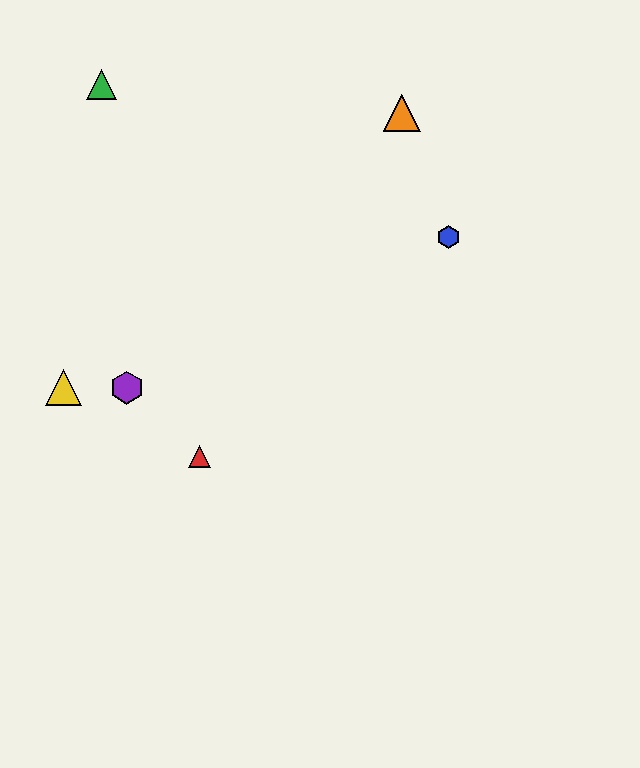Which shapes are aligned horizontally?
The yellow triangle, the purple hexagon are aligned horizontally.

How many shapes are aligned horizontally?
2 shapes (the yellow triangle, the purple hexagon) are aligned horizontally.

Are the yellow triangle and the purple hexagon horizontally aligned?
Yes, both are at y≈388.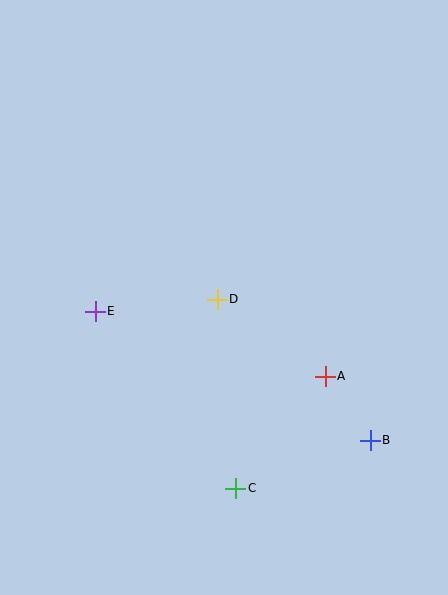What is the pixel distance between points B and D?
The distance between B and D is 208 pixels.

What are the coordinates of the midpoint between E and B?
The midpoint between E and B is at (233, 376).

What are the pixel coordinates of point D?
Point D is at (217, 299).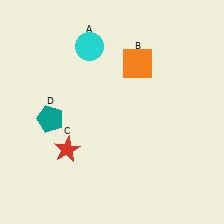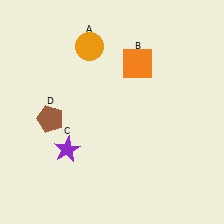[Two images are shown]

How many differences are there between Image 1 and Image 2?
There are 3 differences between the two images.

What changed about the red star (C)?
In Image 1, C is red. In Image 2, it changed to purple.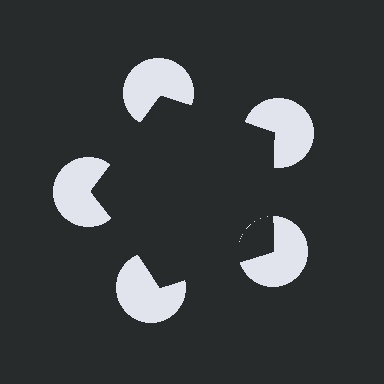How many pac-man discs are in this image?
There are 5 — one at each vertex of the illusory pentagon.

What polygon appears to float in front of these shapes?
An illusory pentagon — its edges are inferred from the aligned wedge cuts in the pac-man discs, not physically drawn.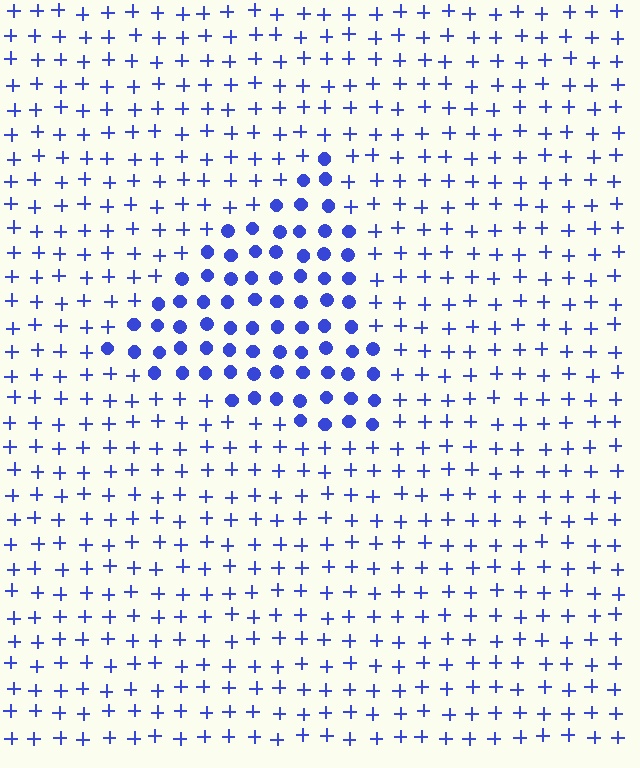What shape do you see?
I see a triangle.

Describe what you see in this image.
The image is filled with small blue elements arranged in a uniform grid. A triangle-shaped region contains circles, while the surrounding area contains plus signs. The boundary is defined purely by the change in element shape.